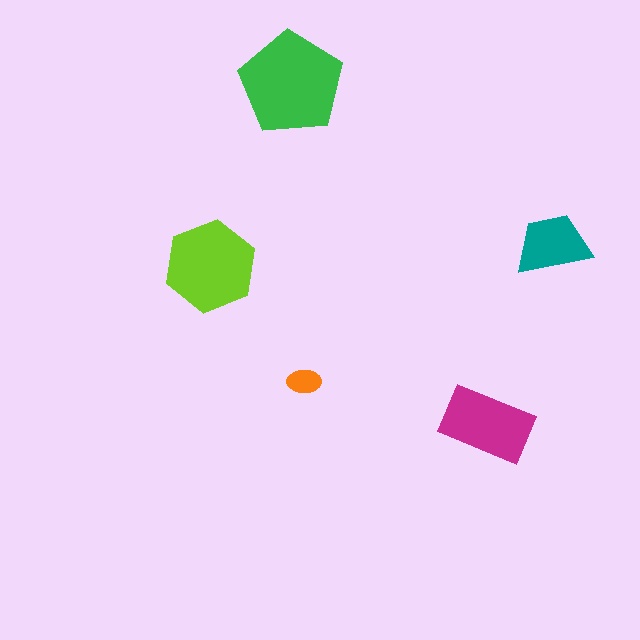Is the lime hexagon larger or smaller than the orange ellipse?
Larger.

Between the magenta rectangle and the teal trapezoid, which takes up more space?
The magenta rectangle.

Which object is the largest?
The green pentagon.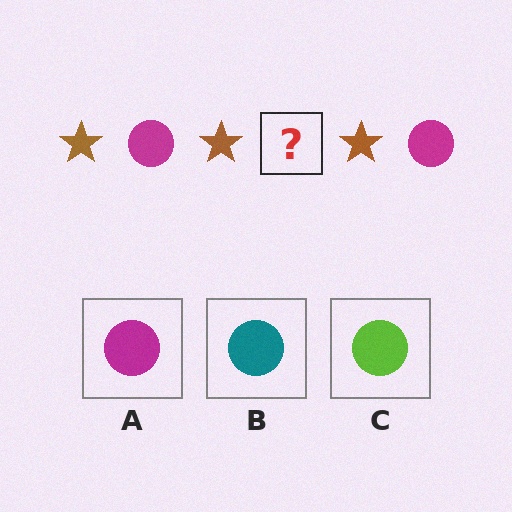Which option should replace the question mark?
Option A.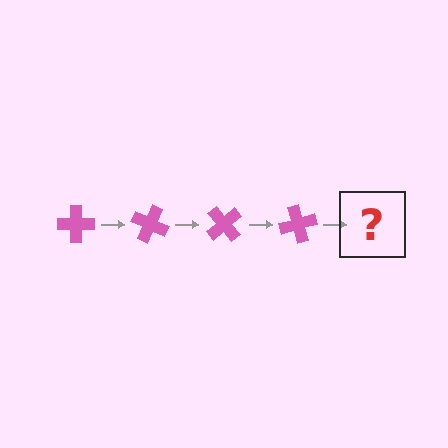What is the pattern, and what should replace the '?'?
The pattern is that the cross rotates 25 degrees each step. The '?' should be a pink cross rotated 100 degrees.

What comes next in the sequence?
The next element should be a pink cross rotated 100 degrees.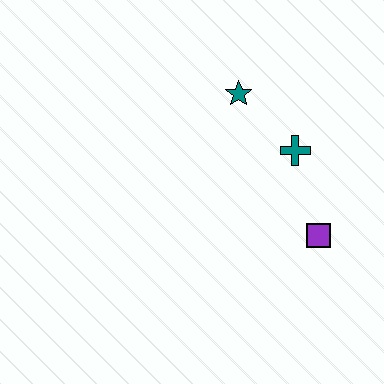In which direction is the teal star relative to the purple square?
The teal star is above the purple square.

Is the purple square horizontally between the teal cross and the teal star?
No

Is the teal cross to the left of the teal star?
No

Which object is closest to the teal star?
The teal cross is closest to the teal star.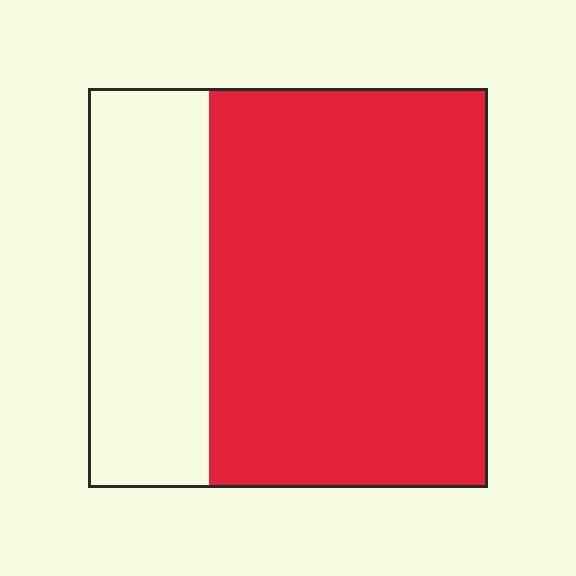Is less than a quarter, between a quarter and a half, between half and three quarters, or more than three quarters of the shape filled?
Between half and three quarters.